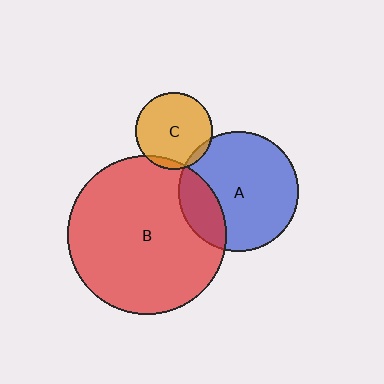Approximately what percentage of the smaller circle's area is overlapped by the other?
Approximately 5%.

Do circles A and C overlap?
Yes.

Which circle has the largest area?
Circle B (red).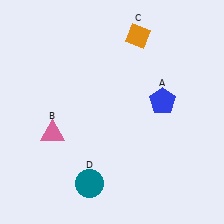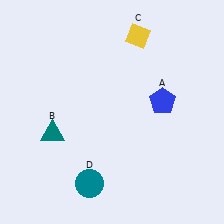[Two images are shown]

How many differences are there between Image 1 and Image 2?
There are 2 differences between the two images.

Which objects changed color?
B changed from pink to teal. C changed from orange to yellow.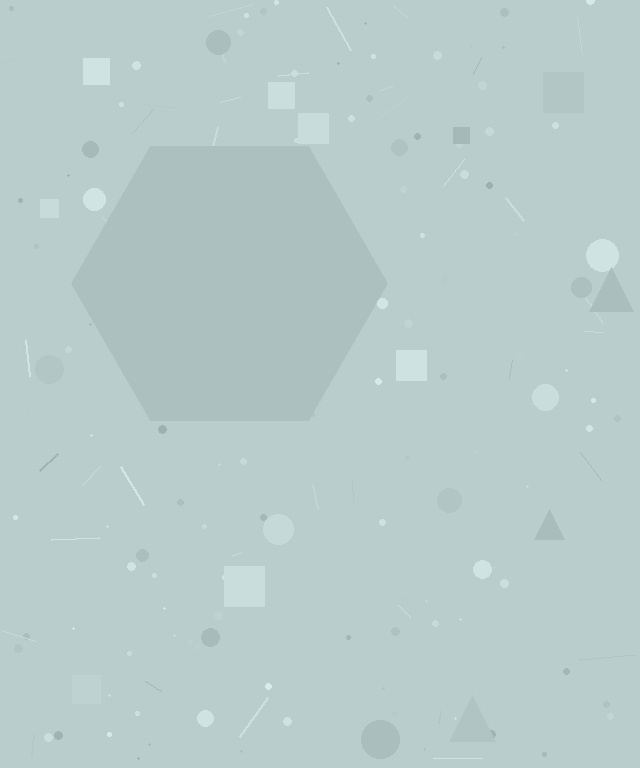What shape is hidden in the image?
A hexagon is hidden in the image.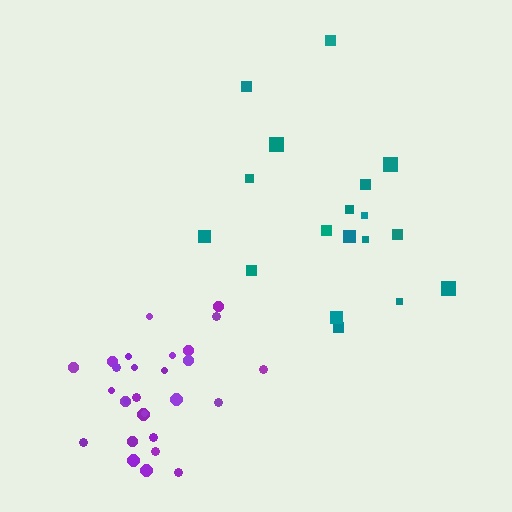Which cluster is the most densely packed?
Purple.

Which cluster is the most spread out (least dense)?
Teal.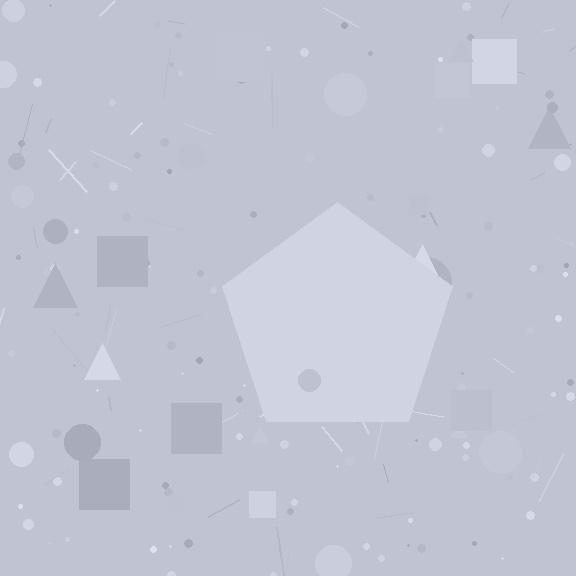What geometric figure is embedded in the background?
A pentagon is embedded in the background.